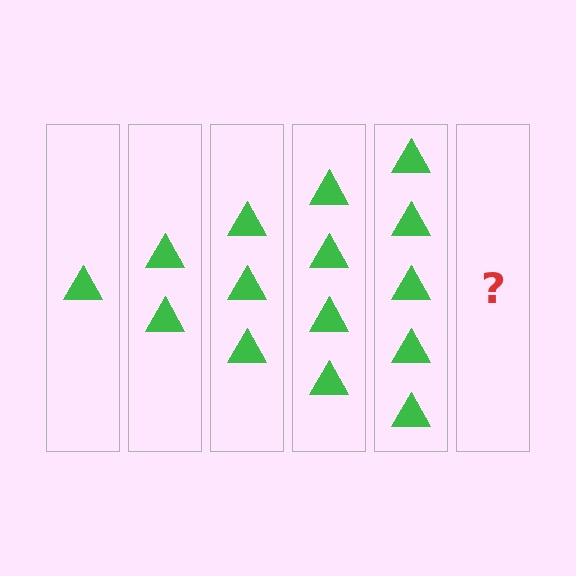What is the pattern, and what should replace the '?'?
The pattern is that each step adds one more triangle. The '?' should be 6 triangles.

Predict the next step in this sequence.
The next step is 6 triangles.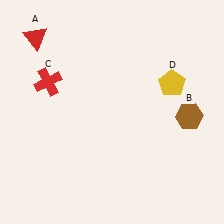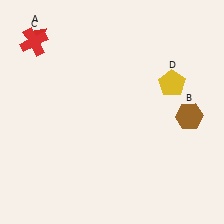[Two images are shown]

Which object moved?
The red cross (C) moved up.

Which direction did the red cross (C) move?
The red cross (C) moved up.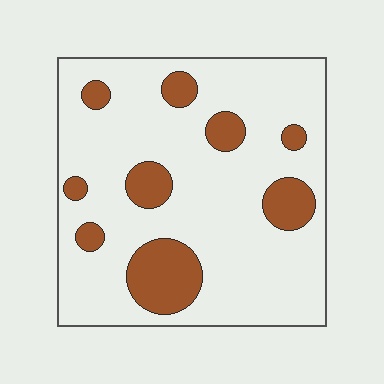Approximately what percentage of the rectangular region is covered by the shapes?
Approximately 20%.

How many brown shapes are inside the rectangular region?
9.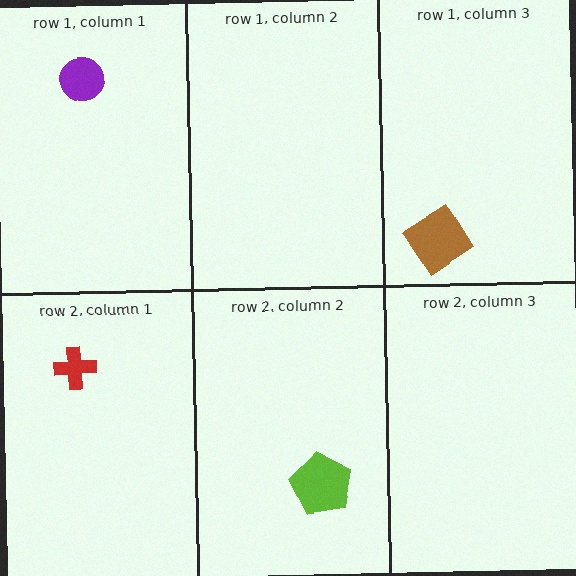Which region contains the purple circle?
The row 1, column 1 region.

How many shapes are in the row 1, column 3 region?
1.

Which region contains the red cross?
The row 2, column 1 region.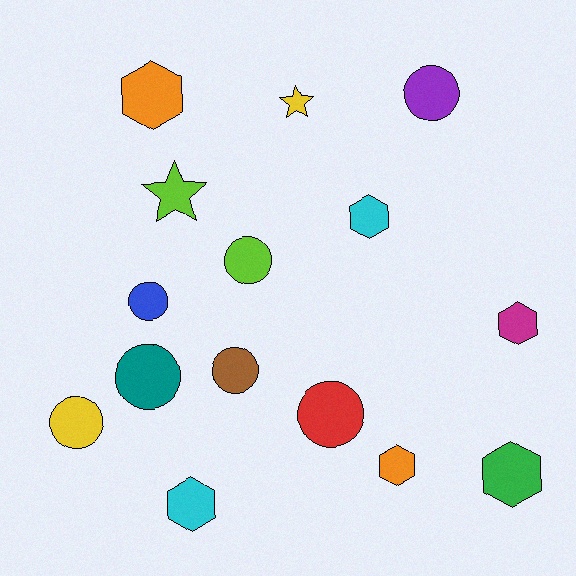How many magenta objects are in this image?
There is 1 magenta object.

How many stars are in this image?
There are 2 stars.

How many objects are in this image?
There are 15 objects.